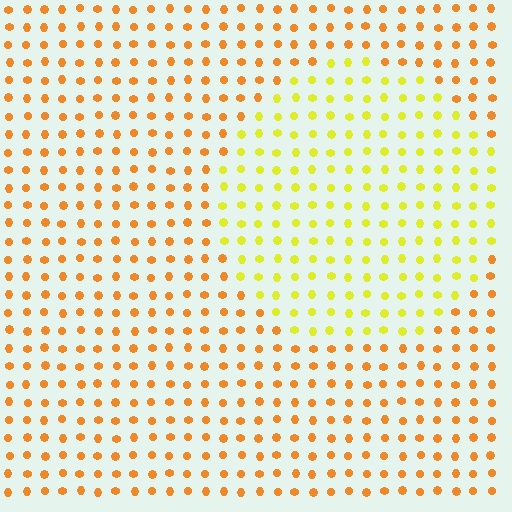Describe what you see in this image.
The image is filled with small orange elements in a uniform arrangement. A circle-shaped region is visible where the elements are tinted to a slightly different hue, forming a subtle color boundary.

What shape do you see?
I see a circle.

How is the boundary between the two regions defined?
The boundary is defined purely by a slight shift in hue (about 36 degrees). Spacing, size, and orientation are identical on both sides.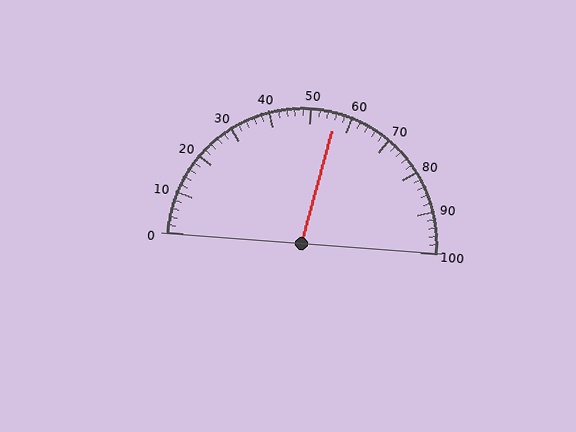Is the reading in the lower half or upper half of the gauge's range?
The reading is in the upper half of the range (0 to 100).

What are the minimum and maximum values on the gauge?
The gauge ranges from 0 to 100.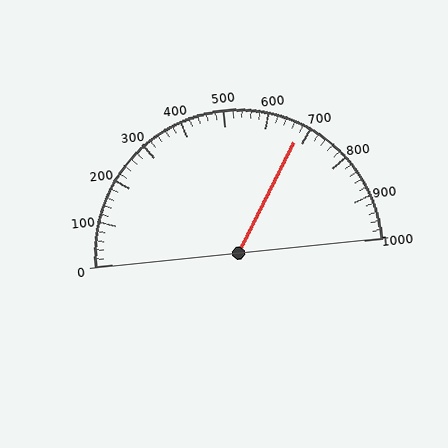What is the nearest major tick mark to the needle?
The nearest major tick mark is 700.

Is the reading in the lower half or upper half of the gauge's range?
The reading is in the upper half of the range (0 to 1000).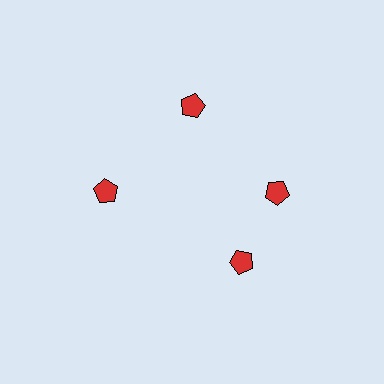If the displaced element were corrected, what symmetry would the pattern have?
It would have 4-fold rotational symmetry — the pattern would map onto itself every 90 degrees.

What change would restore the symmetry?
The symmetry would be restored by rotating it back into even spacing with its neighbors so that all 4 pentagons sit at equal angles and equal distance from the center.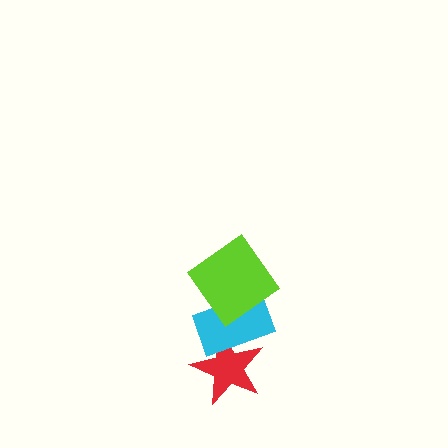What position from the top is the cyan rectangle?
The cyan rectangle is 2nd from the top.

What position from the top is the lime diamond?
The lime diamond is 1st from the top.